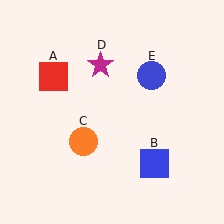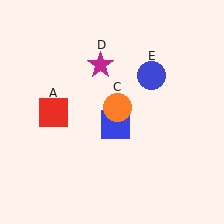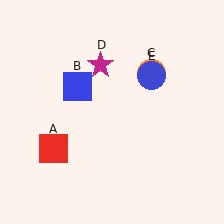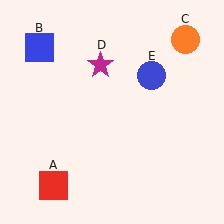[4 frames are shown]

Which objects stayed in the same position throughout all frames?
Magenta star (object D) and blue circle (object E) remained stationary.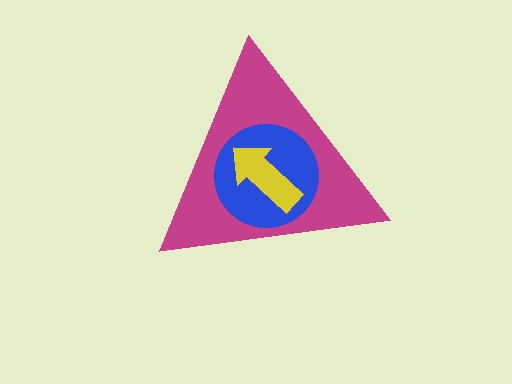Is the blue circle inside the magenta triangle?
Yes.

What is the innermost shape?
The yellow arrow.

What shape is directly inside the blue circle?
The yellow arrow.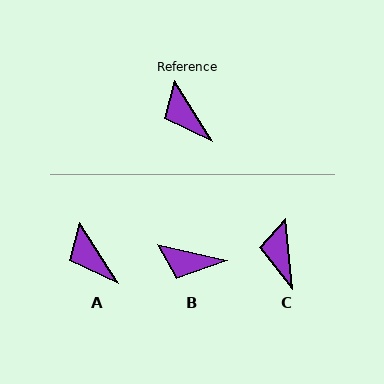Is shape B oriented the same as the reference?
No, it is off by about 46 degrees.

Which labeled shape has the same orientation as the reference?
A.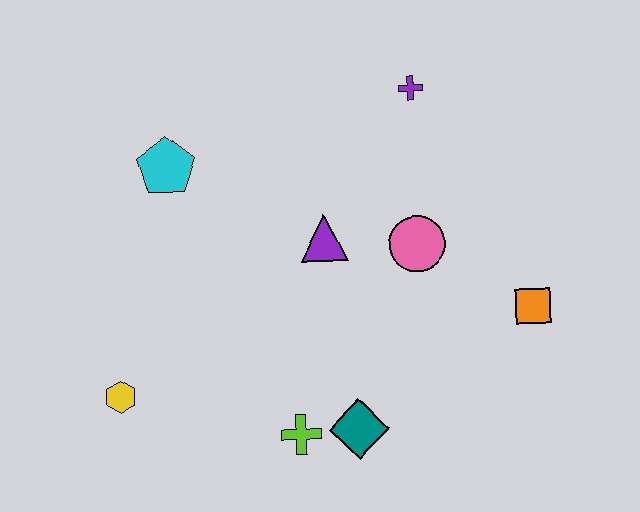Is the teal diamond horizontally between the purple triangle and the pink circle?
Yes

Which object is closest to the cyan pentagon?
The purple triangle is closest to the cyan pentagon.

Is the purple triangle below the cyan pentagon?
Yes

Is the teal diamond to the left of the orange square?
Yes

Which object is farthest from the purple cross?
The yellow hexagon is farthest from the purple cross.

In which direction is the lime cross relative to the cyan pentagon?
The lime cross is below the cyan pentagon.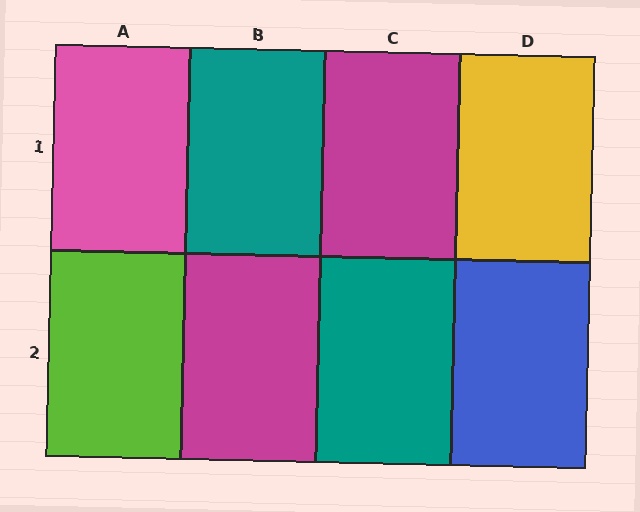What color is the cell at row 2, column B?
Magenta.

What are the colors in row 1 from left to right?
Pink, teal, magenta, yellow.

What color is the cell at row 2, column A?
Lime.